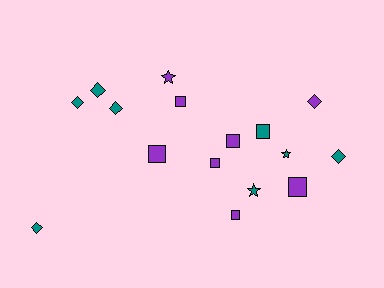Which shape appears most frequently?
Square, with 7 objects.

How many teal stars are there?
There are 2 teal stars.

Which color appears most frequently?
Teal, with 8 objects.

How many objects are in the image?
There are 16 objects.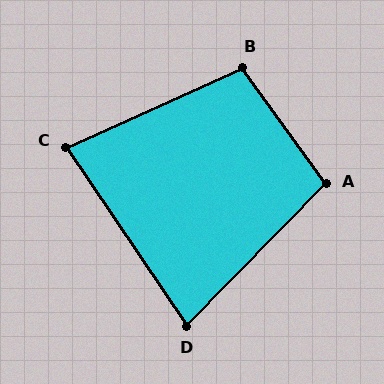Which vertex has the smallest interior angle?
D, at approximately 79 degrees.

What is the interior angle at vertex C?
Approximately 80 degrees (acute).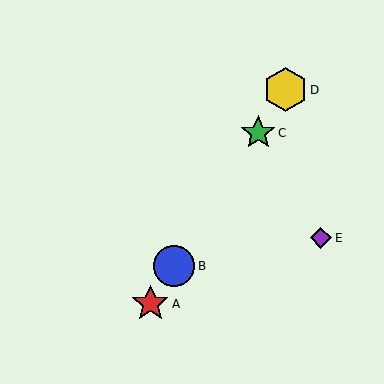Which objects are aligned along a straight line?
Objects A, B, C, D are aligned along a straight line.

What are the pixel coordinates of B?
Object B is at (174, 266).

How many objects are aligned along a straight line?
4 objects (A, B, C, D) are aligned along a straight line.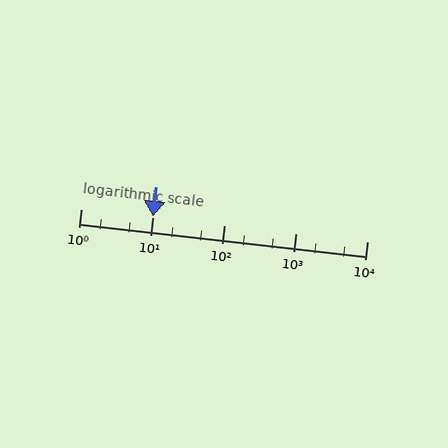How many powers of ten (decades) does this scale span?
The scale spans 4 decades, from 1 to 10000.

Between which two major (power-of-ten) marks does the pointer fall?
The pointer is between 10 and 100.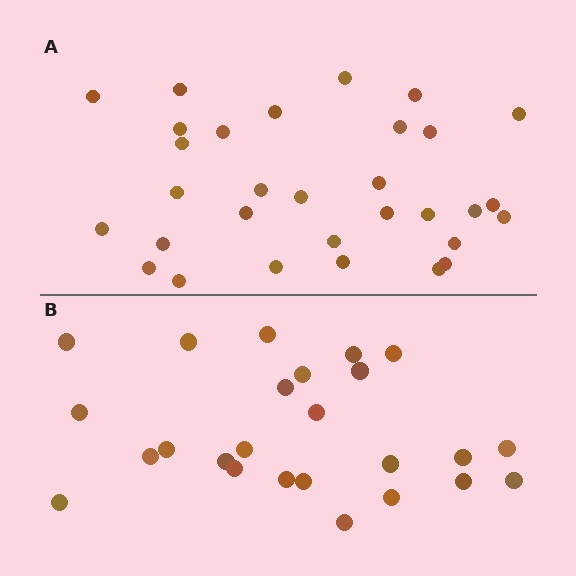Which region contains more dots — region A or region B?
Region A (the top region) has more dots.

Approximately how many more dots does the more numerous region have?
Region A has about 6 more dots than region B.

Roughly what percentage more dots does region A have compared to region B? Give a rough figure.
About 25% more.